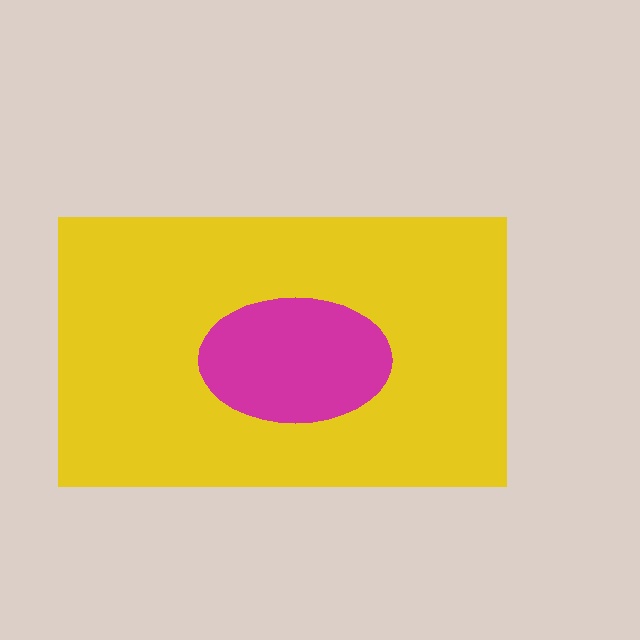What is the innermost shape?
The magenta ellipse.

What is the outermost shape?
The yellow rectangle.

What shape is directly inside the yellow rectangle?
The magenta ellipse.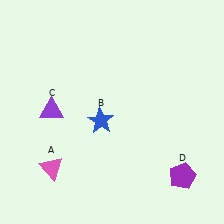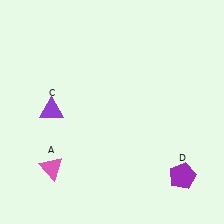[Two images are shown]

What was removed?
The blue star (B) was removed in Image 2.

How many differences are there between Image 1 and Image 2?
There is 1 difference between the two images.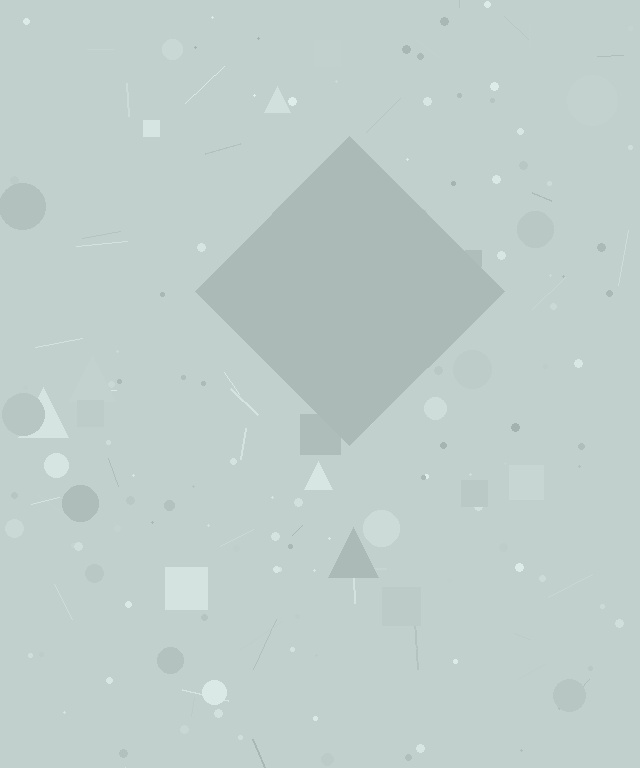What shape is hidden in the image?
A diamond is hidden in the image.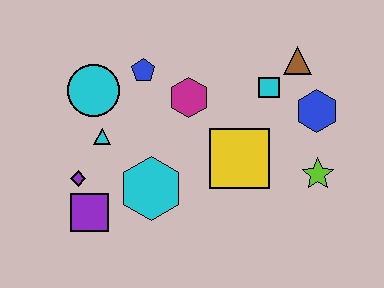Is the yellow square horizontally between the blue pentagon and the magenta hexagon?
No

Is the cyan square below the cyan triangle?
No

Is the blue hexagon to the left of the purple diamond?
No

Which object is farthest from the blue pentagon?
The lime star is farthest from the blue pentagon.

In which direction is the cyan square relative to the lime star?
The cyan square is above the lime star.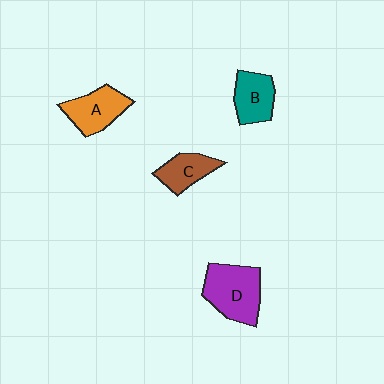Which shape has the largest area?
Shape D (purple).